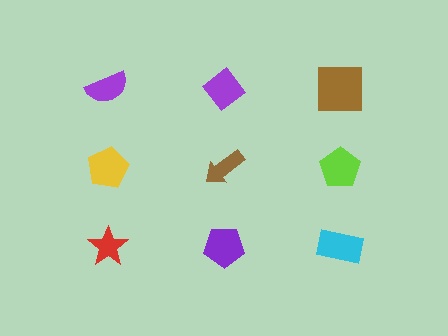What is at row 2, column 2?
A brown arrow.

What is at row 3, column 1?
A red star.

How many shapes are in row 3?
3 shapes.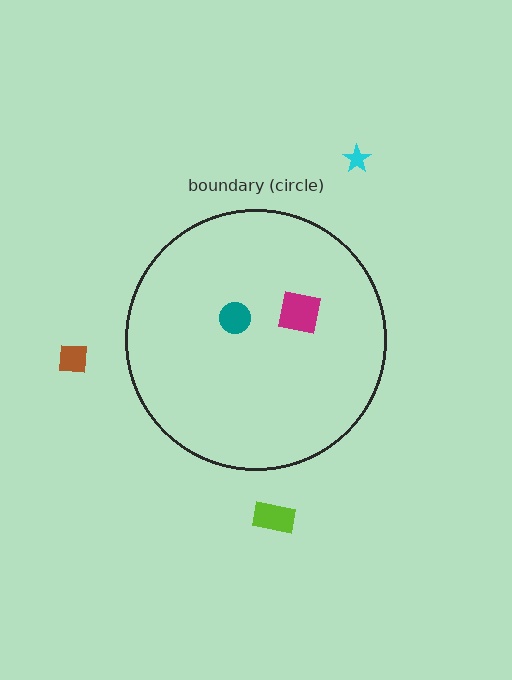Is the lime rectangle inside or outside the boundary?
Outside.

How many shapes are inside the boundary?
2 inside, 3 outside.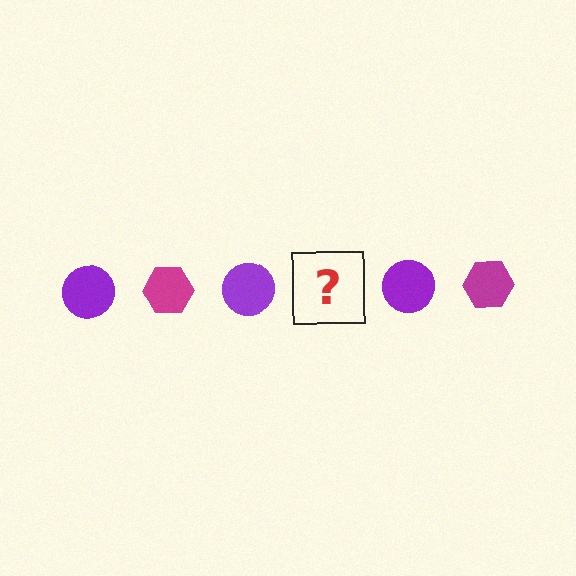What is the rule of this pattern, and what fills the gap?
The rule is that the pattern alternates between purple circle and magenta hexagon. The gap should be filled with a magenta hexagon.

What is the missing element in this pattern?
The missing element is a magenta hexagon.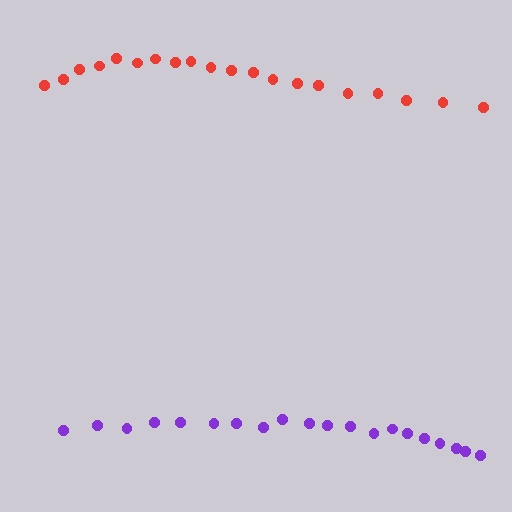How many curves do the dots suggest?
There are 2 distinct paths.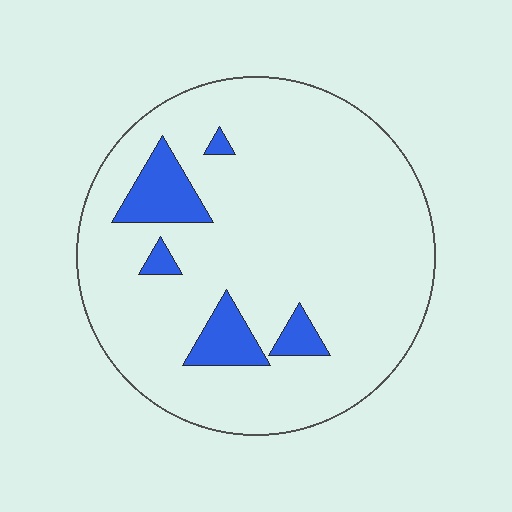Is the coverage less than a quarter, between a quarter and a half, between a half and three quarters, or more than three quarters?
Less than a quarter.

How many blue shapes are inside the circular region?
5.